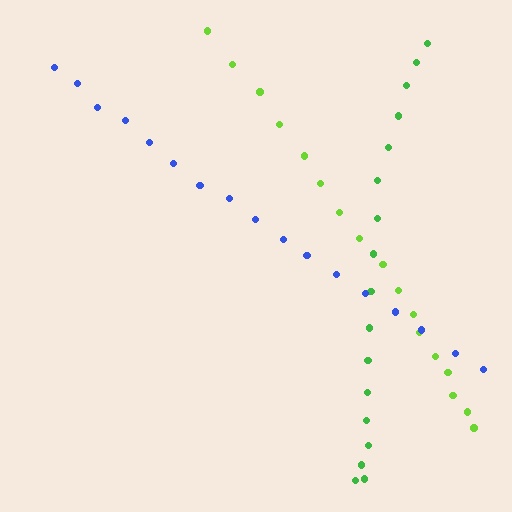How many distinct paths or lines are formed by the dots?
There are 3 distinct paths.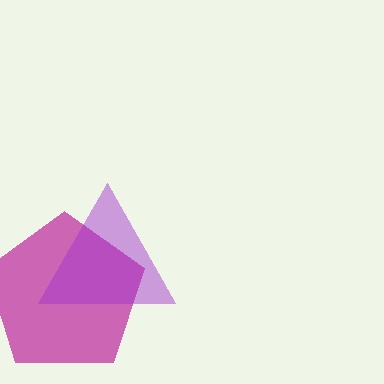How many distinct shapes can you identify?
There are 2 distinct shapes: a magenta pentagon, a purple triangle.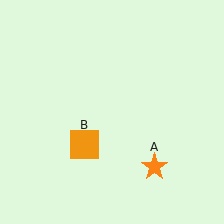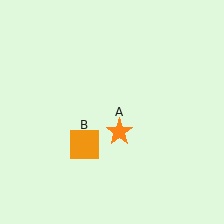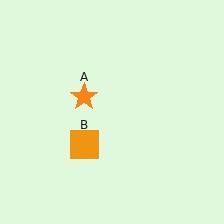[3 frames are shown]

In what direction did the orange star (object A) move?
The orange star (object A) moved up and to the left.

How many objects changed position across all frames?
1 object changed position: orange star (object A).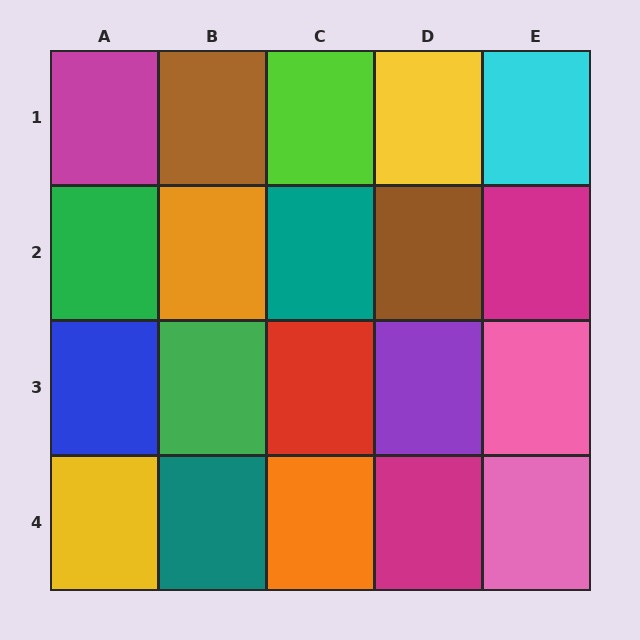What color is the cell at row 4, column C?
Orange.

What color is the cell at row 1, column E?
Cyan.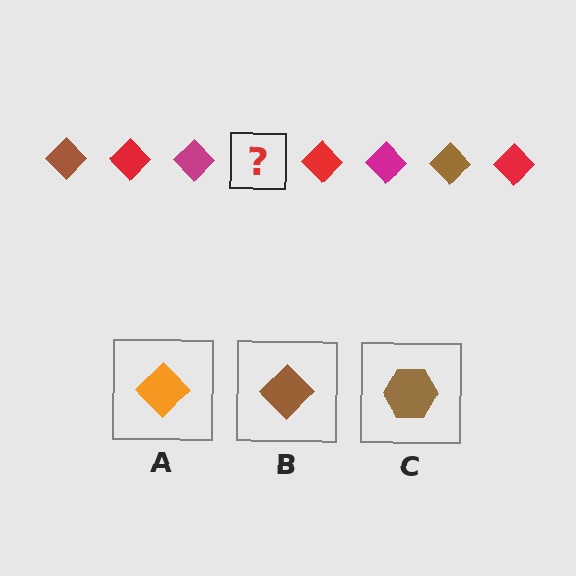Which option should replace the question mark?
Option B.